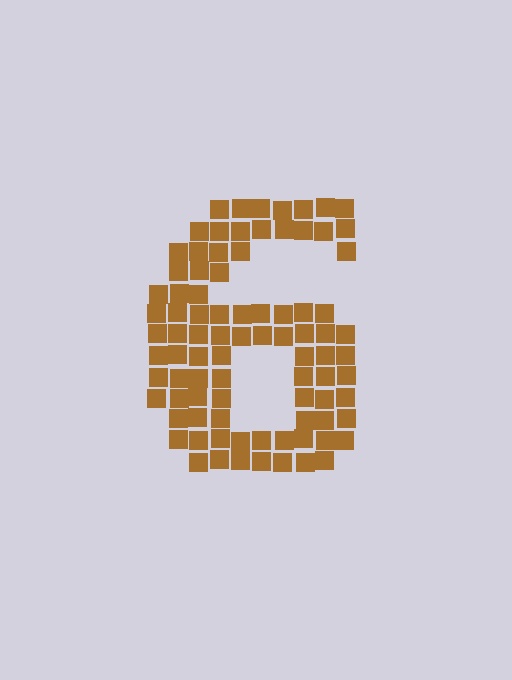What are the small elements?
The small elements are squares.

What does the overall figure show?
The overall figure shows the digit 6.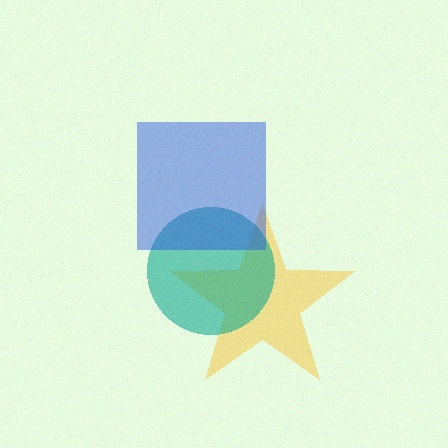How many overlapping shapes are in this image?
There are 3 overlapping shapes in the image.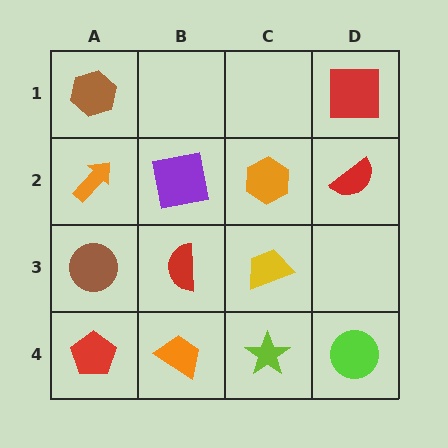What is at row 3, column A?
A brown circle.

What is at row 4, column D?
A lime circle.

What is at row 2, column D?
A red semicircle.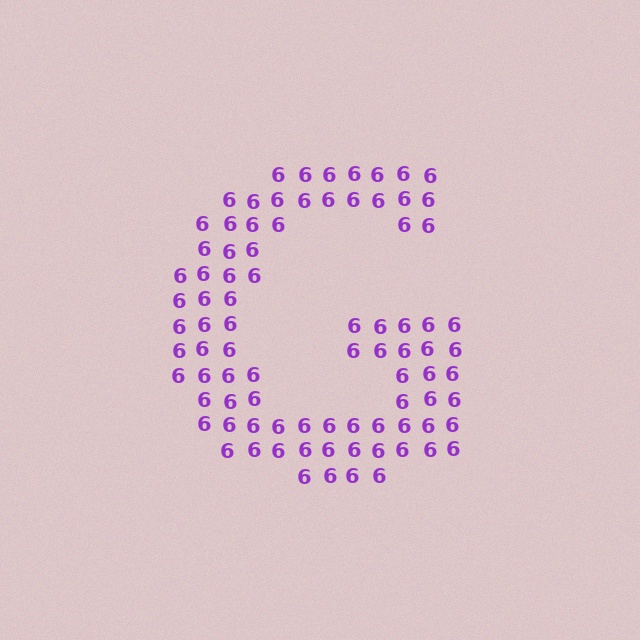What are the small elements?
The small elements are digit 6's.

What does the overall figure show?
The overall figure shows the letter G.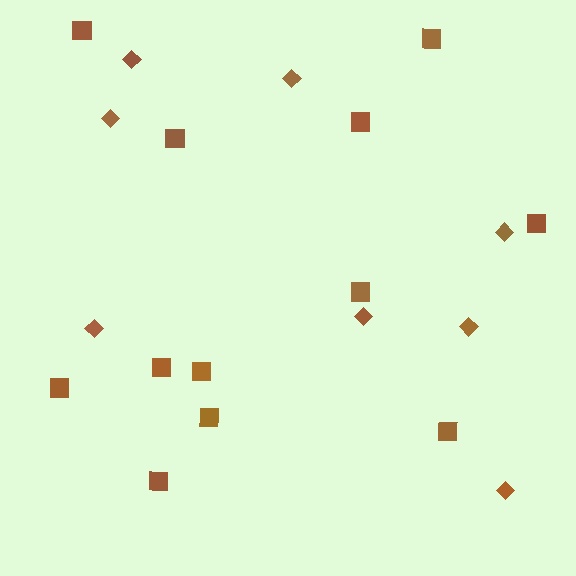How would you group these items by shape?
There are 2 groups: one group of diamonds (8) and one group of squares (12).